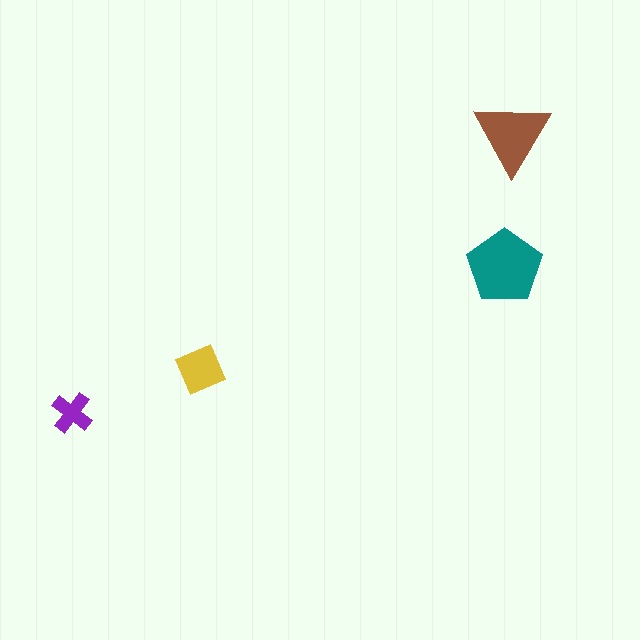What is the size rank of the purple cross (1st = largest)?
4th.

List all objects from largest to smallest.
The teal pentagon, the brown triangle, the yellow square, the purple cross.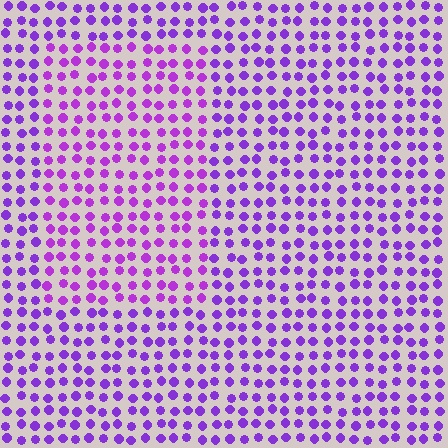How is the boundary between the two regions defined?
The boundary is defined purely by a slight shift in hue (about 17 degrees). Spacing, size, and orientation are identical on both sides.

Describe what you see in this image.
The image is filled with small purple elements in a uniform arrangement. A rectangle-shaped region is visible where the elements are tinted to a slightly different hue, forming a subtle color boundary.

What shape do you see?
I see a rectangle.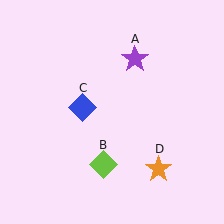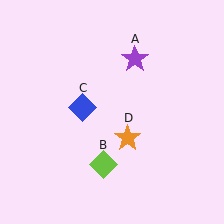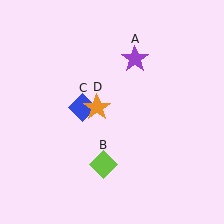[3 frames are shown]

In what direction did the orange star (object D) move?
The orange star (object D) moved up and to the left.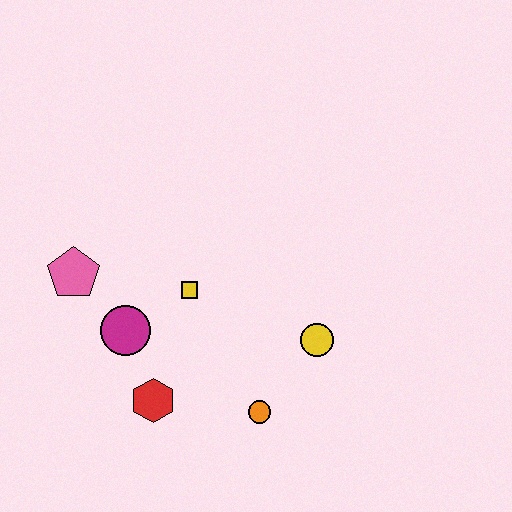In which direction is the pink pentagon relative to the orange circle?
The pink pentagon is to the left of the orange circle.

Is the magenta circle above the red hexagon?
Yes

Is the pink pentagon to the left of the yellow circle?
Yes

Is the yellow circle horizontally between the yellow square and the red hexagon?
No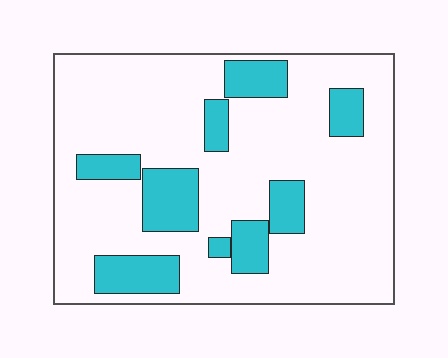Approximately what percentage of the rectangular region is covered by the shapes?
Approximately 20%.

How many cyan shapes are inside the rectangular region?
9.